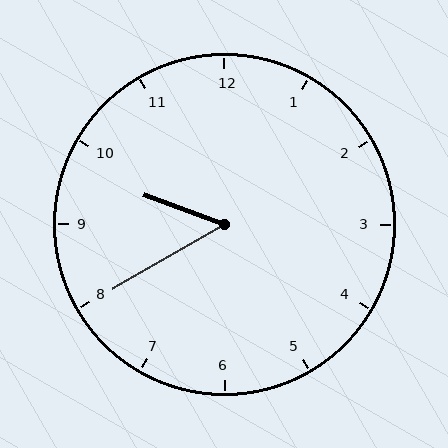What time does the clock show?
9:40.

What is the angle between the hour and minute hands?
Approximately 50 degrees.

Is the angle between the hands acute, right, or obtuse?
It is acute.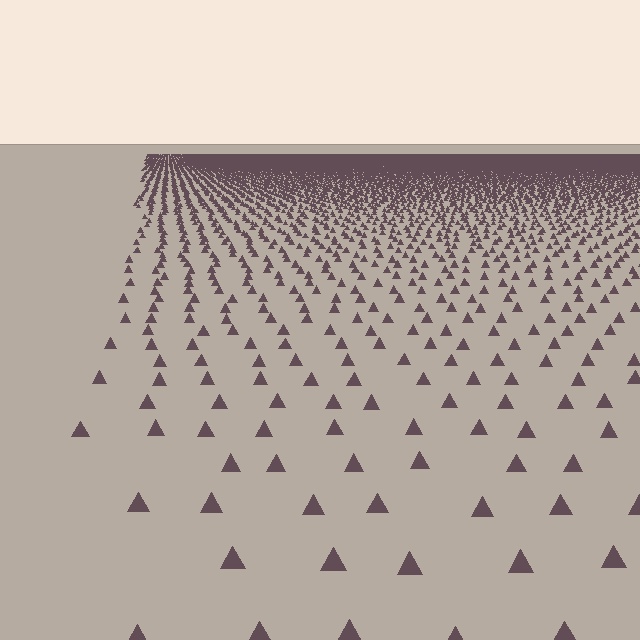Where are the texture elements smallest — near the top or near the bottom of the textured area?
Near the top.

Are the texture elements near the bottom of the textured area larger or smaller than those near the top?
Larger. Near the bottom, elements are closer to the viewer and appear at a bigger on-screen size.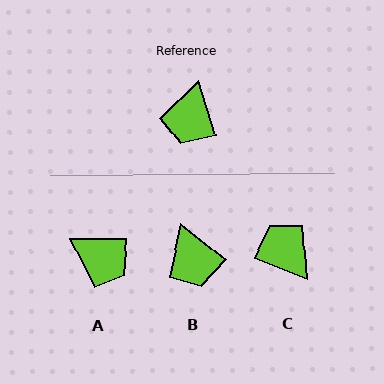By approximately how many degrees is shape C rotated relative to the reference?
Approximately 129 degrees clockwise.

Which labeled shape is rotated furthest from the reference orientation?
C, about 129 degrees away.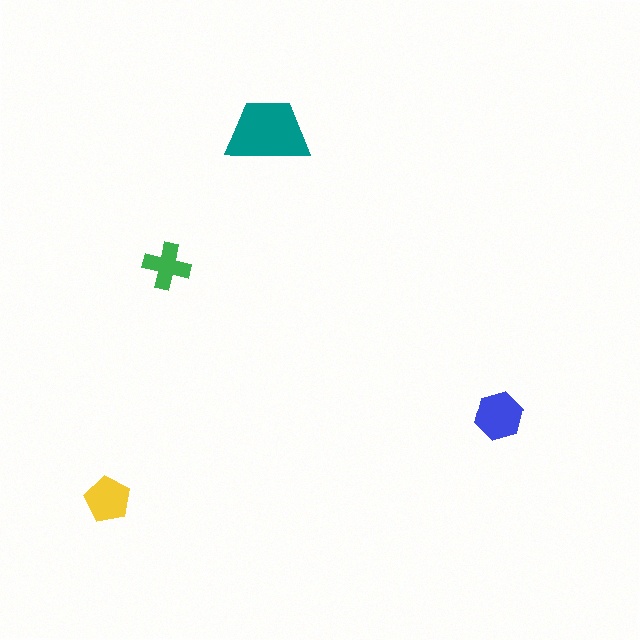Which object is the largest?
The teal trapezoid.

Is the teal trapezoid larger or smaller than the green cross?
Larger.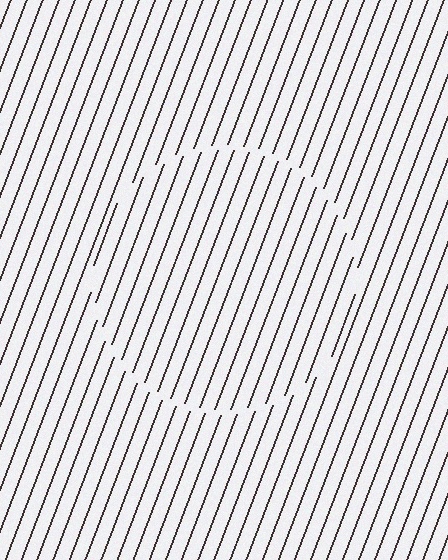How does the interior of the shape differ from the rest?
The interior of the shape contains the same grating, shifted by half a period — the contour is defined by the phase discontinuity where line-ends from the inner and outer gratings abut.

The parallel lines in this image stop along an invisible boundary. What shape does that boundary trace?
An illusory circle. The interior of the shape contains the same grating, shifted by half a period — the contour is defined by the phase discontinuity where line-ends from the inner and outer gratings abut.